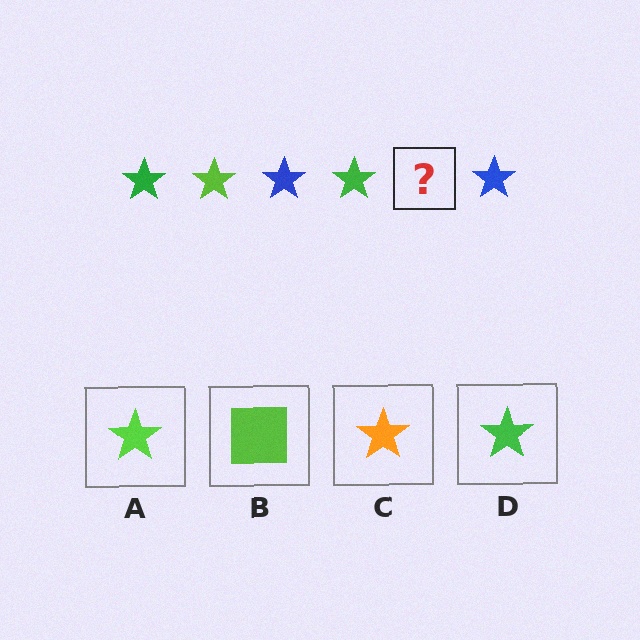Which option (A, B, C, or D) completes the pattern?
A.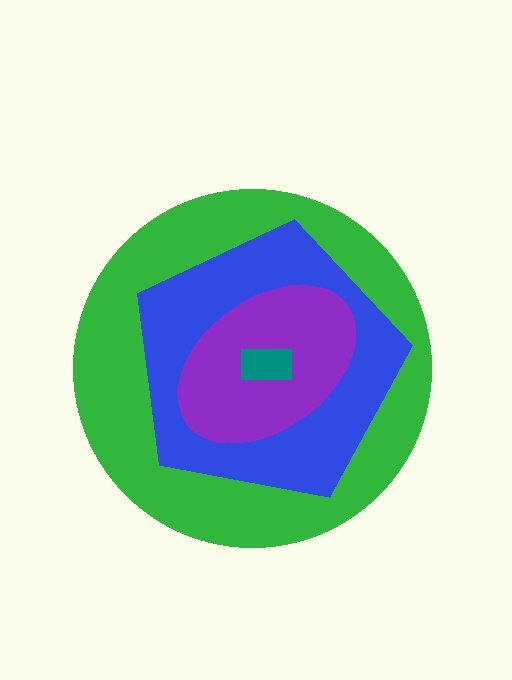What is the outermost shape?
The green circle.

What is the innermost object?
The teal rectangle.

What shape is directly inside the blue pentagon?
The purple ellipse.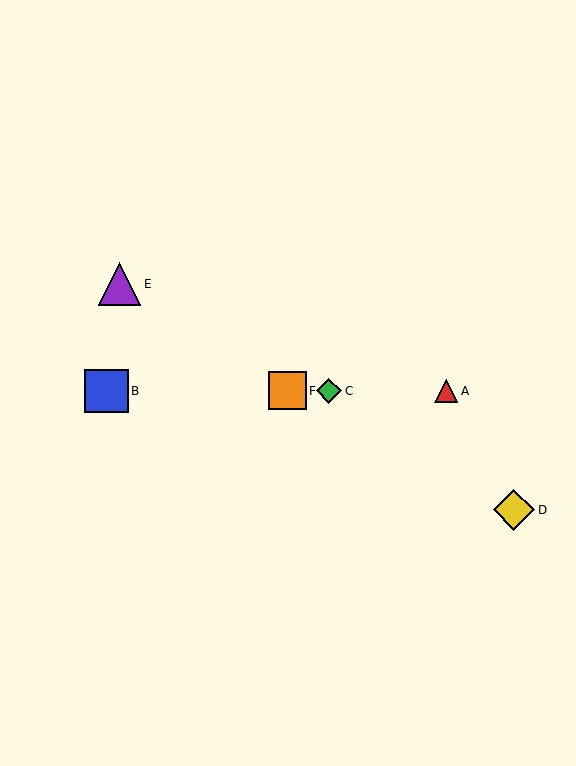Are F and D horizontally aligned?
No, F is at y≈391 and D is at y≈510.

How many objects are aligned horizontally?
4 objects (A, B, C, F) are aligned horizontally.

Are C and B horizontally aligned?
Yes, both are at y≈391.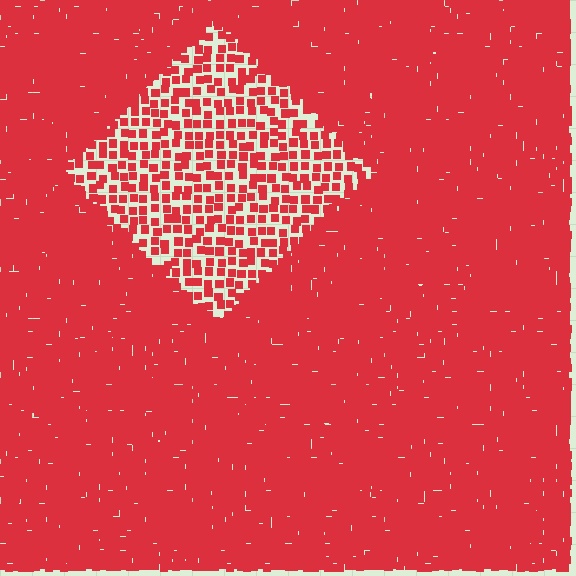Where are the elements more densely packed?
The elements are more densely packed outside the diamond boundary.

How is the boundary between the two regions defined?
The boundary is defined by a change in element density (approximately 2.6x ratio). All elements are the same color, size, and shape.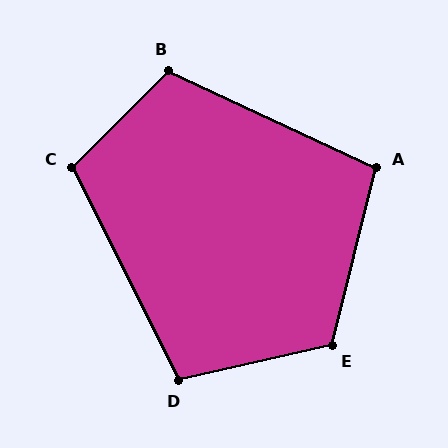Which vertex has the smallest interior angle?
A, at approximately 101 degrees.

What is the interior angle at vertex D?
Approximately 104 degrees (obtuse).